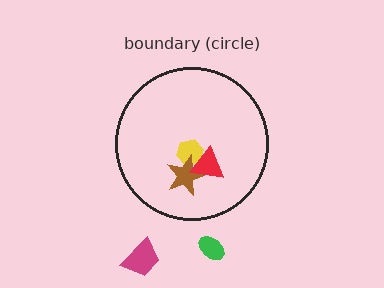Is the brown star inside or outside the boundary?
Inside.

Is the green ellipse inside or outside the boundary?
Outside.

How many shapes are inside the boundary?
3 inside, 2 outside.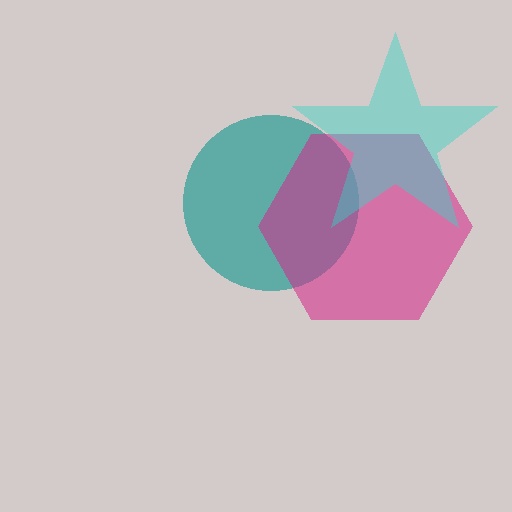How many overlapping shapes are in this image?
There are 3 overlapping shapes in the image.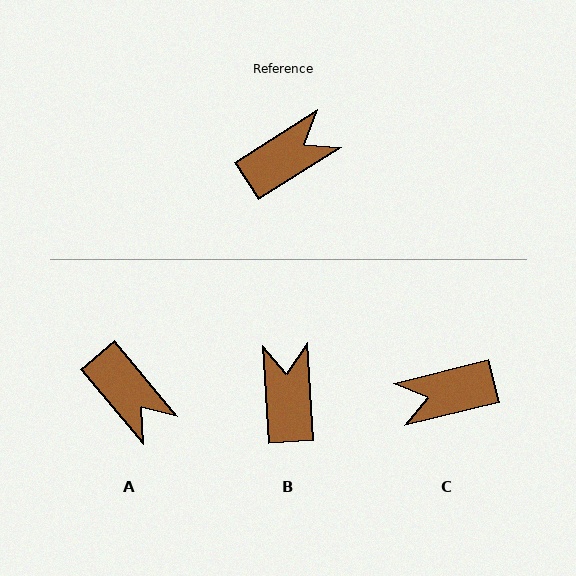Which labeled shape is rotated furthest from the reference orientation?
C, about 162 degrees away.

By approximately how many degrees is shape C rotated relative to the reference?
Approximately 162 degrees counter-clockwise.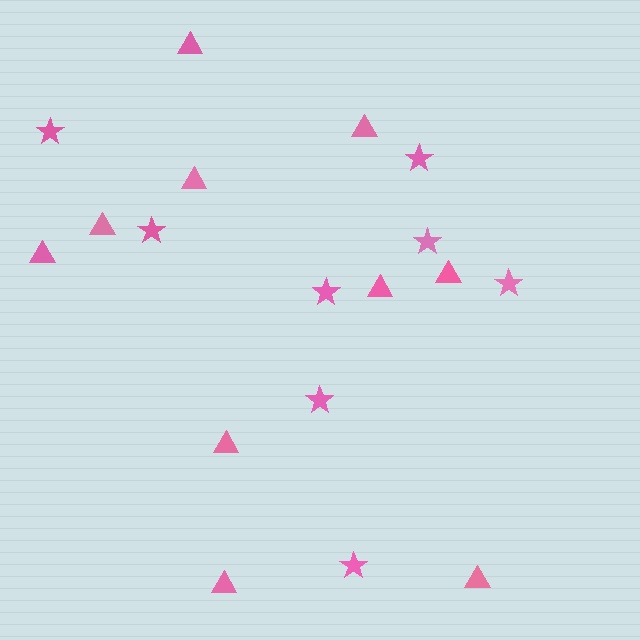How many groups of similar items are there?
There are 2 groups: one group of stars (8) and one group of triangles (10).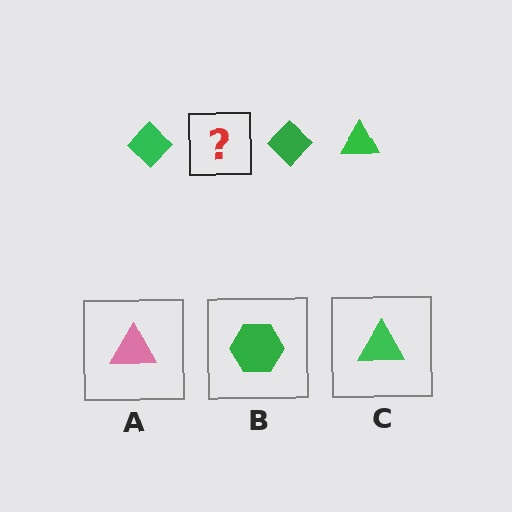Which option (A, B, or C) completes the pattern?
C.